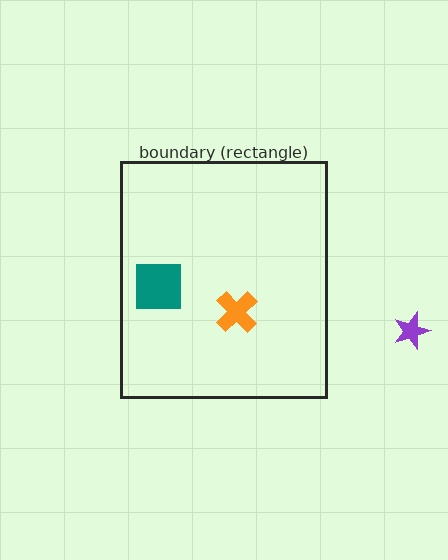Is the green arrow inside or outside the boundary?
Inside.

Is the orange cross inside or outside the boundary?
Inside.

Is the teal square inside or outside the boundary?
Inside.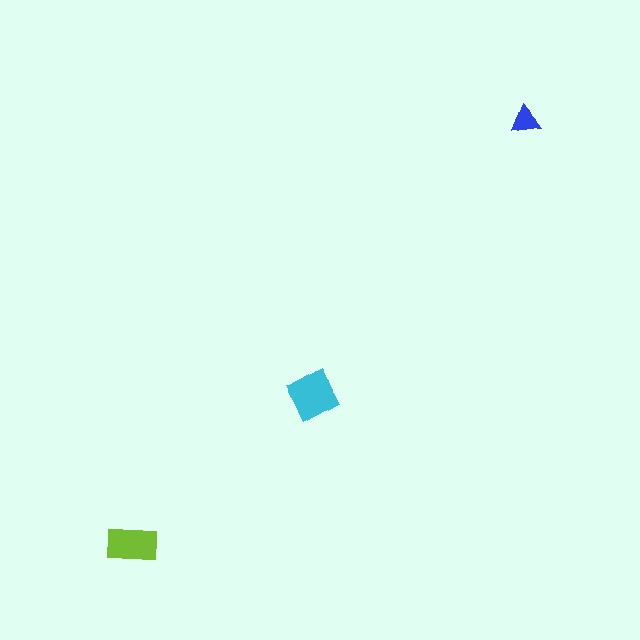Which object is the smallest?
The blue triangle.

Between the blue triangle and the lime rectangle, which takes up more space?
The lime rectangle.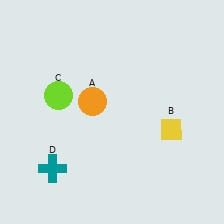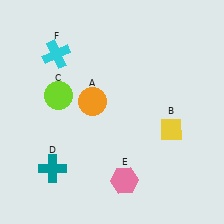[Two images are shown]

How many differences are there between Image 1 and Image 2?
There are 2 differences between the two images.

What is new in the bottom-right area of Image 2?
A pink hexagon (E) was added in the bottom-right area of Image 2.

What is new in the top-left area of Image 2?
A cyan cross (F) was added in the top-left area of Image 2.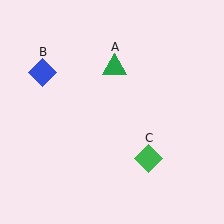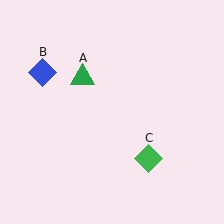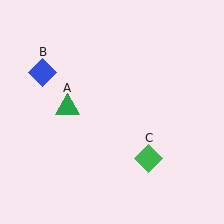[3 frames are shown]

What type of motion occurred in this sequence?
The green triangle (object A) rotated counterclockwise around the center of the scene.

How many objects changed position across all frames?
1 object changed position: green triangle (object A).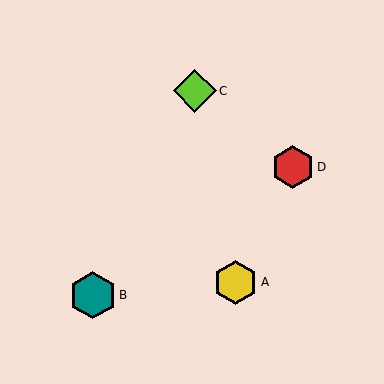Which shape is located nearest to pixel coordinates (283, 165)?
The red hexagon (labeled D) at (293, 167) is nearest to that location.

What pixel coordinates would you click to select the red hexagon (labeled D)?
Click at (293, 167) to select the red hexagon D.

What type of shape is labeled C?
Shape C is a lime diamond.